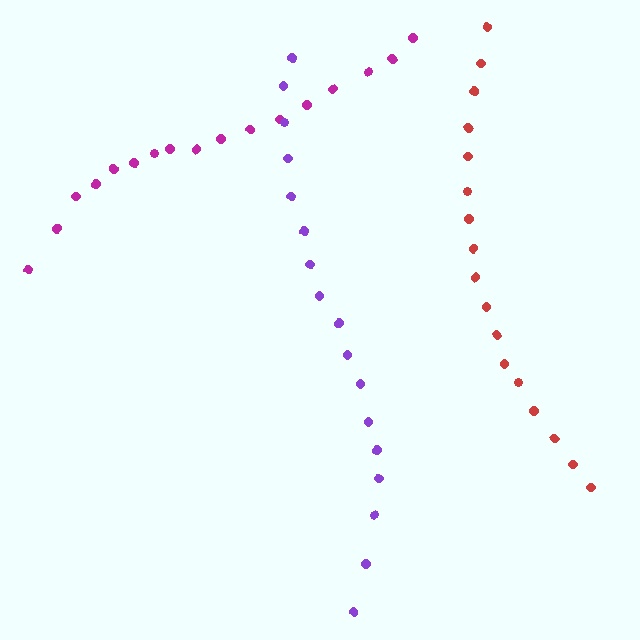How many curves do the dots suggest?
There are 3 distinct paths.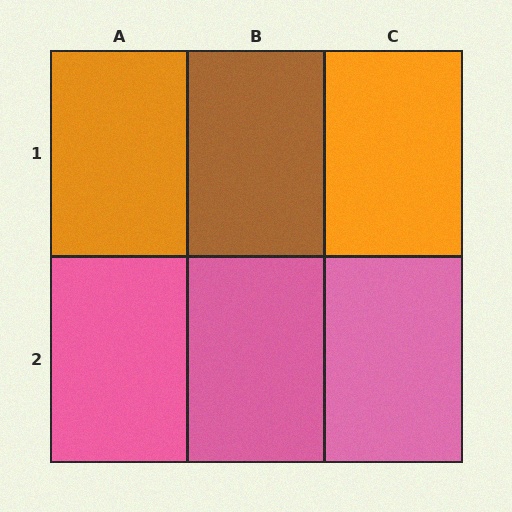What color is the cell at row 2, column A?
Pink.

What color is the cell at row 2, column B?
Pink.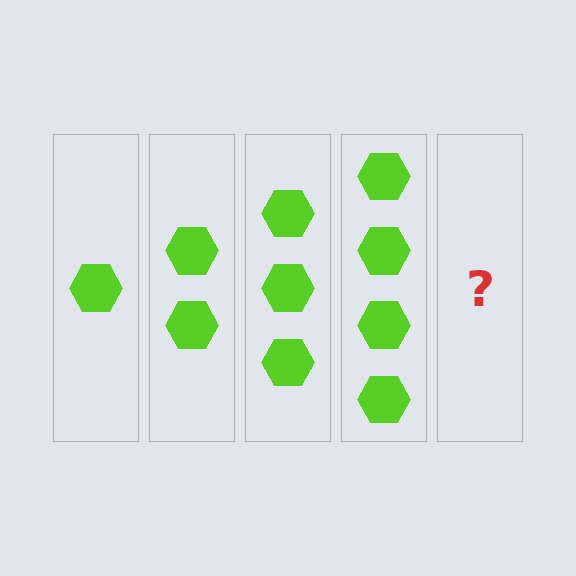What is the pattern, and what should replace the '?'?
The pattern is that each step adds one more hexagon. The '?' should be 5 hexagons.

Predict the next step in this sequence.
The next step is 5 hexagons.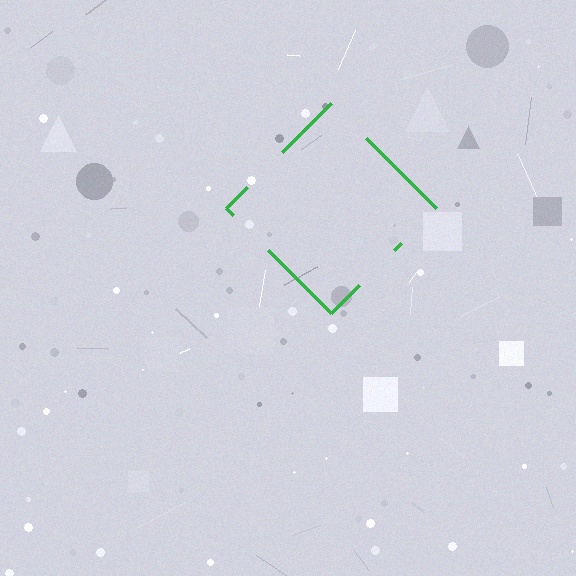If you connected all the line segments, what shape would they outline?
They would outline a diamond.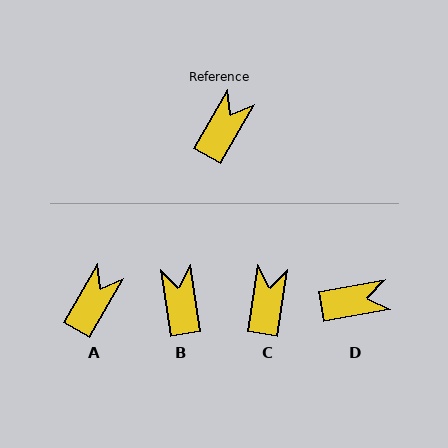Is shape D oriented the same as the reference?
No, it is off by about 50 degrees.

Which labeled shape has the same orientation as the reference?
A.